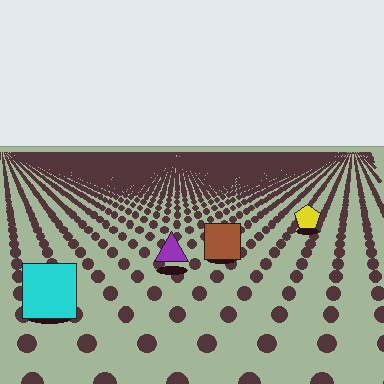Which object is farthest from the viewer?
The yellow pentagon is farthest from the viewer. It appears smaller and the ground texture around it is denser.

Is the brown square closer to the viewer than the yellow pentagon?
Yes. The brown square is closer — you can tell from the texture gradient: the ground texture is coarser near it.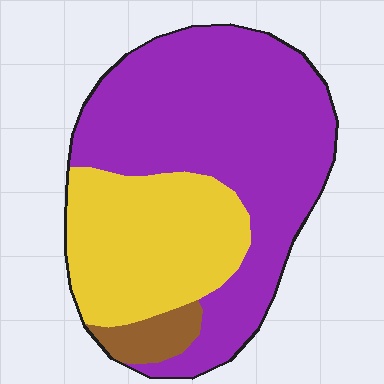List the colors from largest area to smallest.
From largest to smallest: purple, yellow, brown.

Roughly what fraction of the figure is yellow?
Yellow takes up between a sixth and a third of the figure.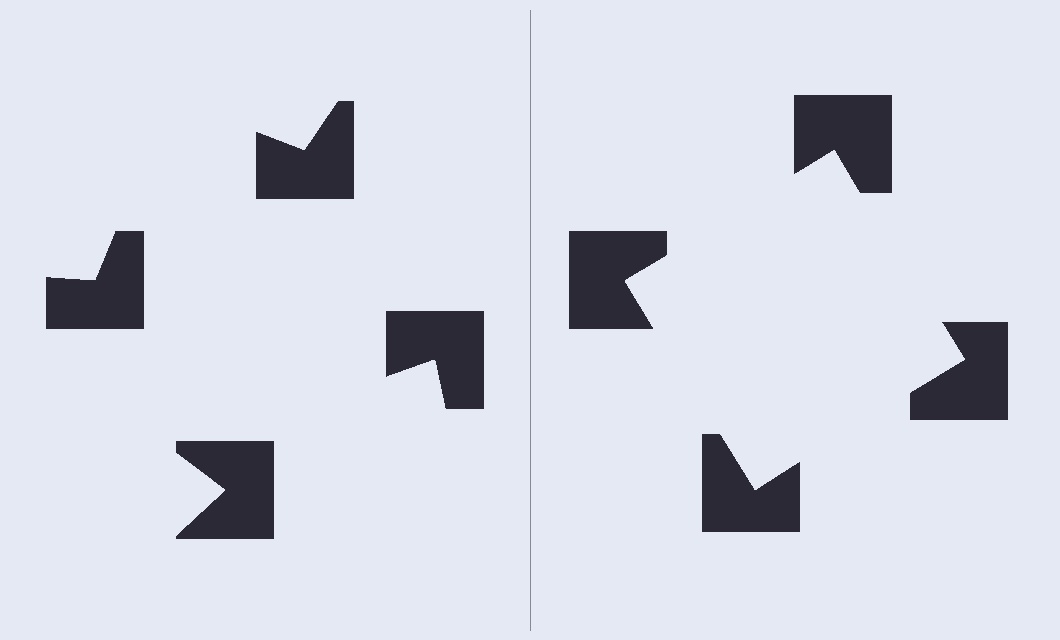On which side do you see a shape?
An illusory square appears on the right side. On the left side the wedge cuts are rotated, so no coherent shape forms.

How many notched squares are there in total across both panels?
8 — 4 on each side.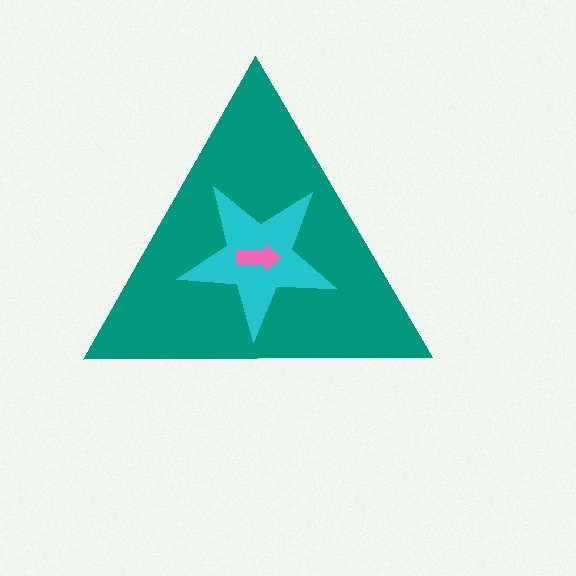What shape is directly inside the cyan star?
The pink arrow.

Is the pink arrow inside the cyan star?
Yes.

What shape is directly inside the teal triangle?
The cyan star.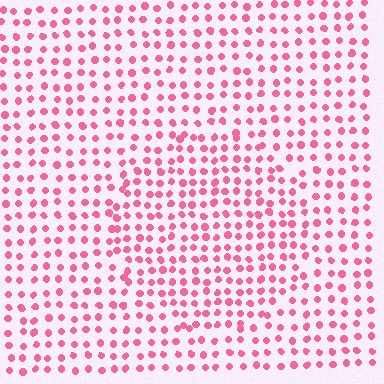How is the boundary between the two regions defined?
The boundary is defined by a change in element density (approximately 1.4x ratio). All elements are the same color, size, and shape.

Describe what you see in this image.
The image contains small pink elements arranged at two different densities. A circle-shaped region is visible where the elements are more densely packed than the surrounding area.